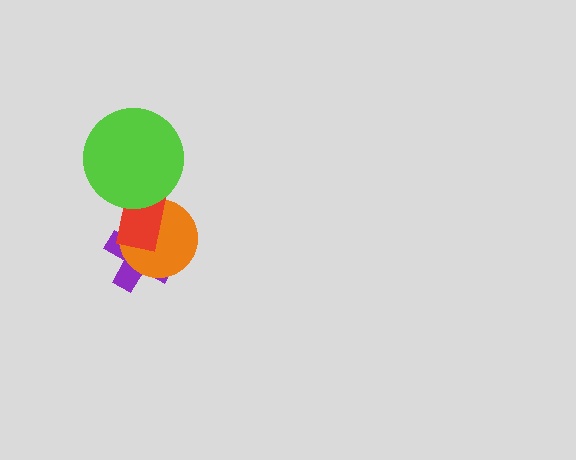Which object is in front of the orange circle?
The red rectangle is in front of the orange circle.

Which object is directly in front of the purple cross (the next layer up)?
The orange circle is directly in front of the purple cross.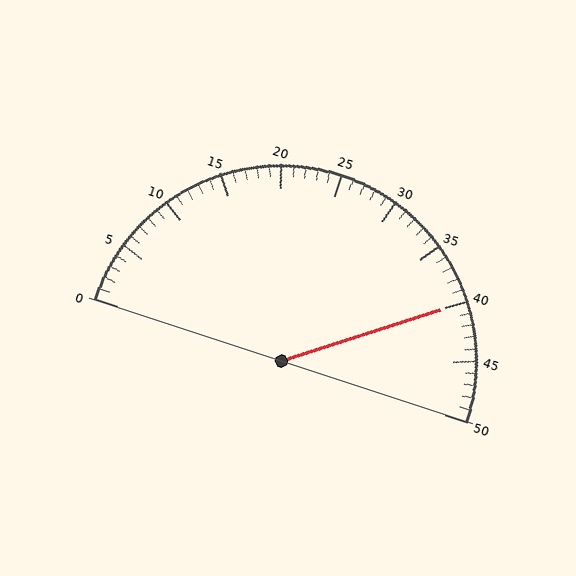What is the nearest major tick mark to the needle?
The nearest major tick mark is 40.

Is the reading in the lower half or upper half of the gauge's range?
The reading is in the upper half of the range (0 to 50).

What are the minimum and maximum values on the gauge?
The gauge ranges from 0 to 50.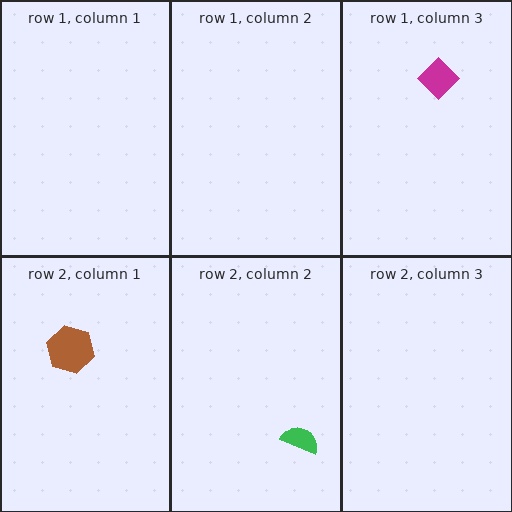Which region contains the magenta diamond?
The row 1, column 3 region.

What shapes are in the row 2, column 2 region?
The green semicircle.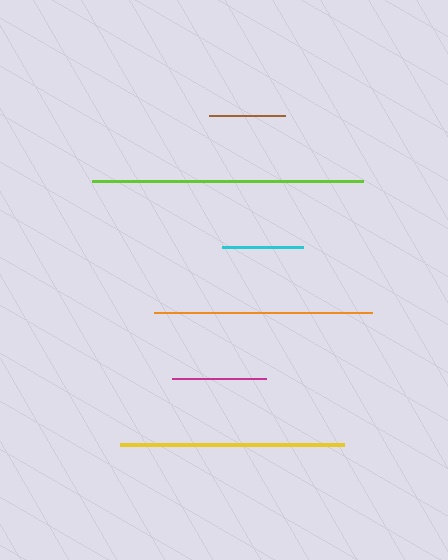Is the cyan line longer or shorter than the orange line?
The orange line is longer than the cyan line.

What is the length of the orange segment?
The orange segment is approximately 218 pixels long.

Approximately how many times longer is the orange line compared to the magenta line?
The orange line is approximately 2.3 times the length of the magenta line.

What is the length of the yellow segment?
The yellow segment is approximately 225 pixels long.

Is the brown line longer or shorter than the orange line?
The orange line is longer than the brown line.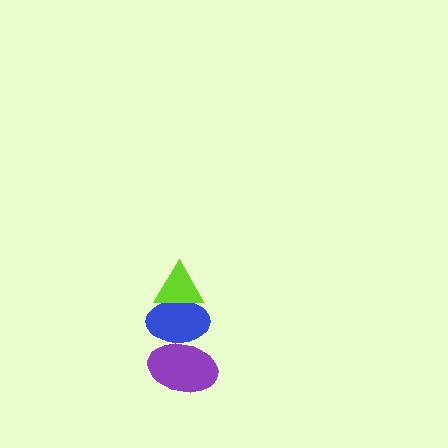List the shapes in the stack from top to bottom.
From top to bottom: the lime triangle, the blue ellipse, the purple ellipse.